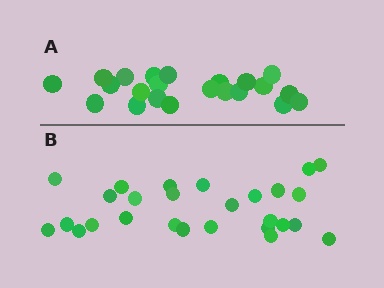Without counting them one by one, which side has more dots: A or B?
Region B (the bottom region) has more dots.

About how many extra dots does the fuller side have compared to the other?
Region B has about 5 more dots than region A.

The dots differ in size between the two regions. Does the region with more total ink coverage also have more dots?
No. Region A has more total ink coverage because its dots are larger, but region B actually contains more individual dots. Total area can be misleading — the number of items is what matters here.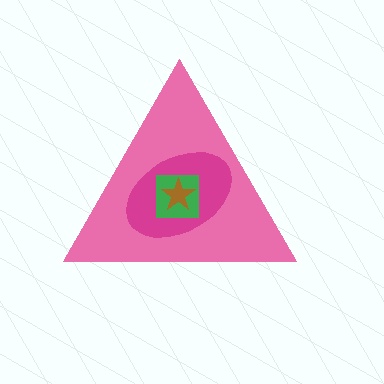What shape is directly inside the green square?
The brown star.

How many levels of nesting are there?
4.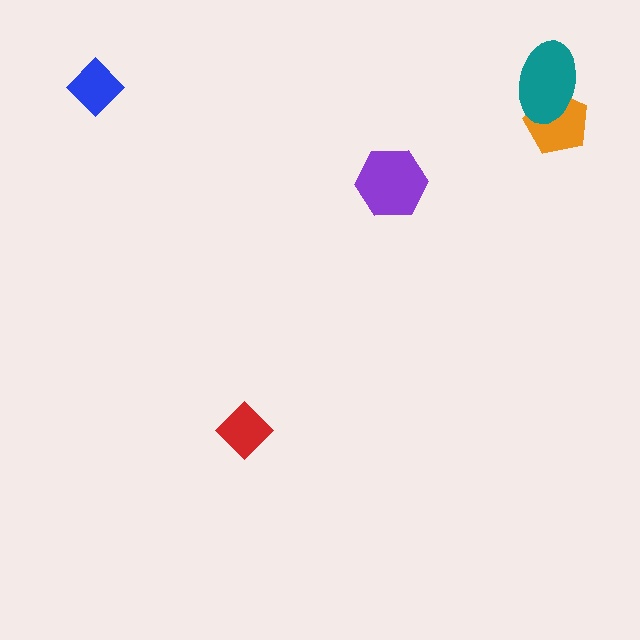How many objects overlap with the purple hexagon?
0 objects overlap with the purple hexagon.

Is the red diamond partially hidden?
No, no other shape covers it.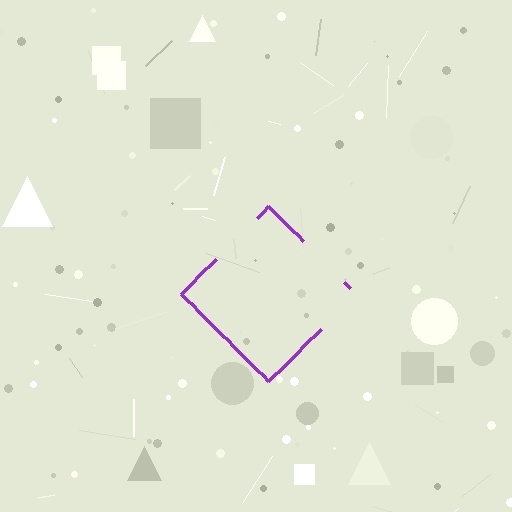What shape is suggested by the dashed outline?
The dashed outline suggests a diamond.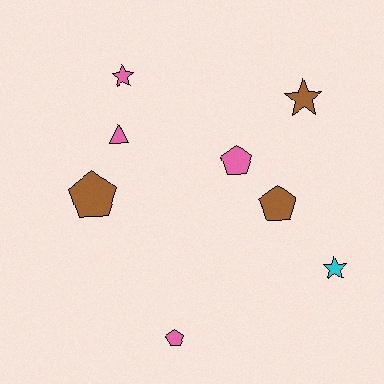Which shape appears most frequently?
Pentagon, with 4 objects.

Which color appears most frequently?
Pink, with 4 objects.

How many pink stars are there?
There is 1 pink star.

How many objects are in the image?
There are 8 objects.